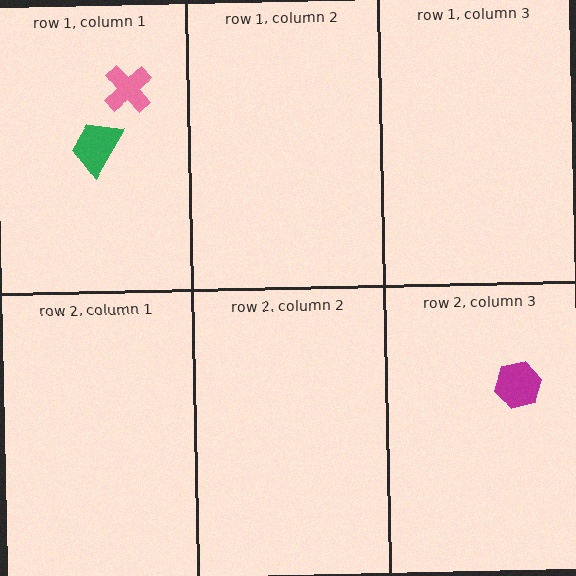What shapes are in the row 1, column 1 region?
The pink cross, the green trapezoid.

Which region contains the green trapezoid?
The row 1, column 1 region.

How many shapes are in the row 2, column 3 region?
1.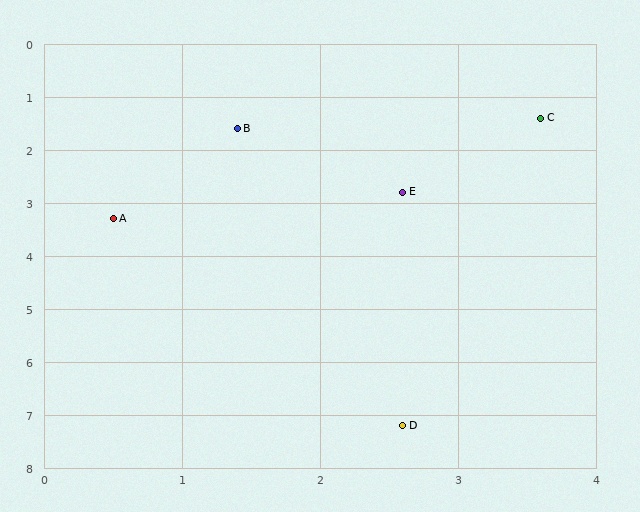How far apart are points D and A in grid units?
Points D and A are about 4.4 grid units apart.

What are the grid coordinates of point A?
Point A is at approximately (0.5, 3.3).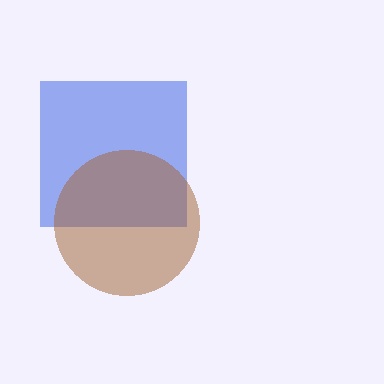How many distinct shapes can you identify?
There are 2 distinct shapes: a blue square, a brown circle.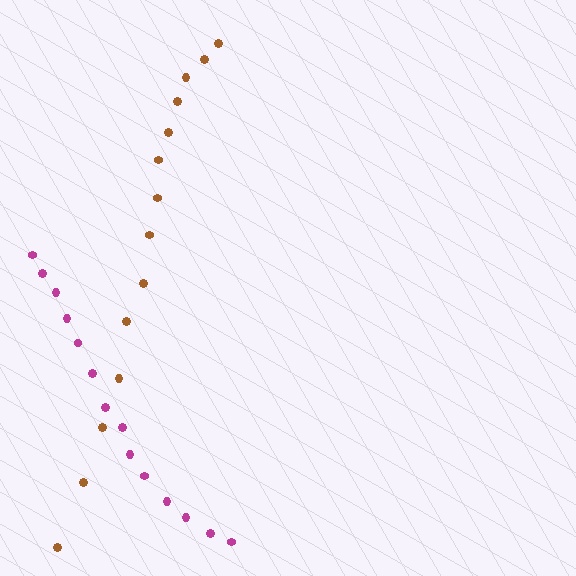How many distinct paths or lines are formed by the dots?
There are 2 distinct paths.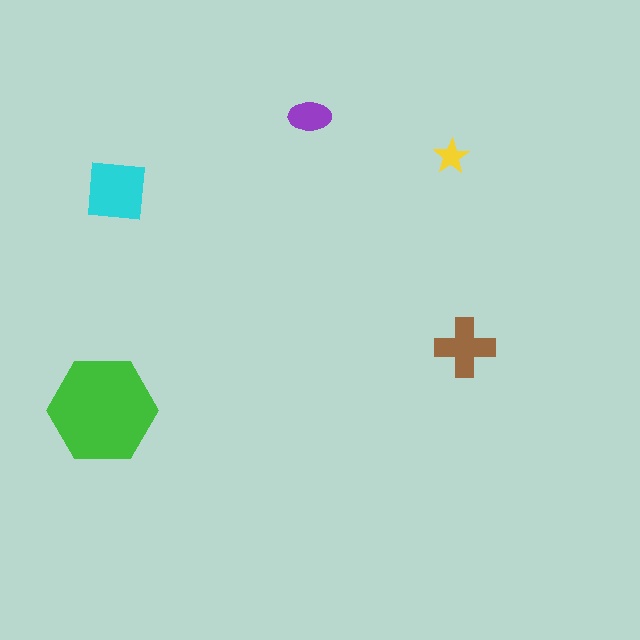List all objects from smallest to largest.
The yellow star, the purple ellipse, the brown cross, the cyan square, the green hexagon.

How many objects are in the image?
There are 5 objects in the image.